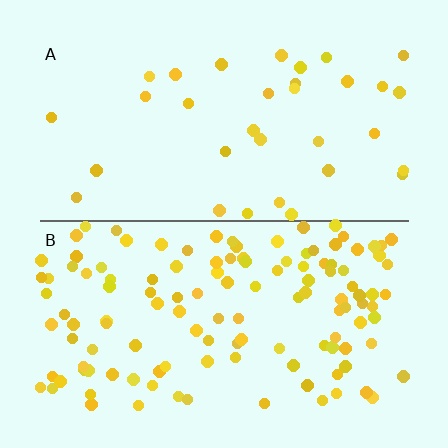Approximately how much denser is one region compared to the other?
Approximately 3.7× — region B over region A.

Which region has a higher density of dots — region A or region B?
B (the bottom).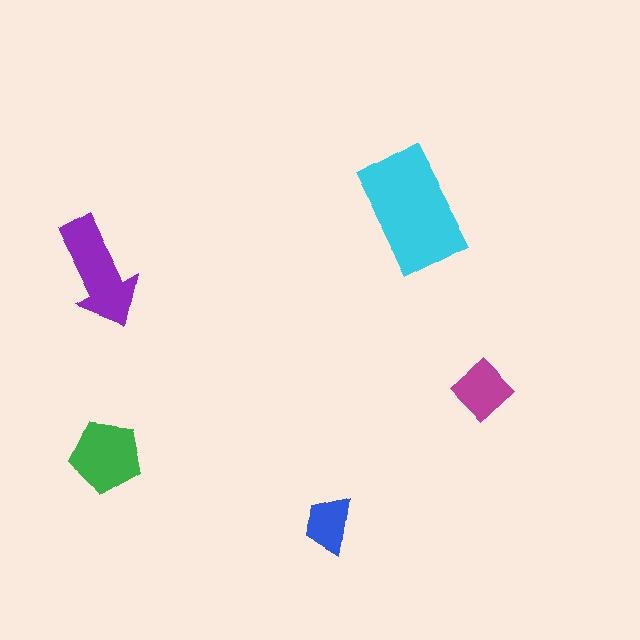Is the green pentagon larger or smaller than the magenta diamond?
Larger.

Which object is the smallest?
The blue trapezoid.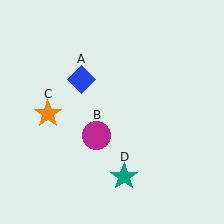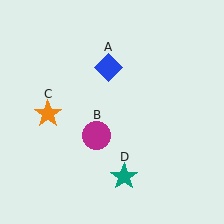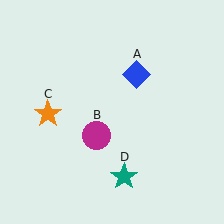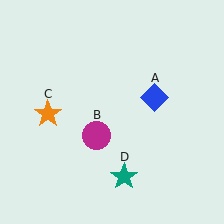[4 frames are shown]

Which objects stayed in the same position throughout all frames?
Magenta circle (object B) and orange star (object C) and teal star (object D) remained stationary.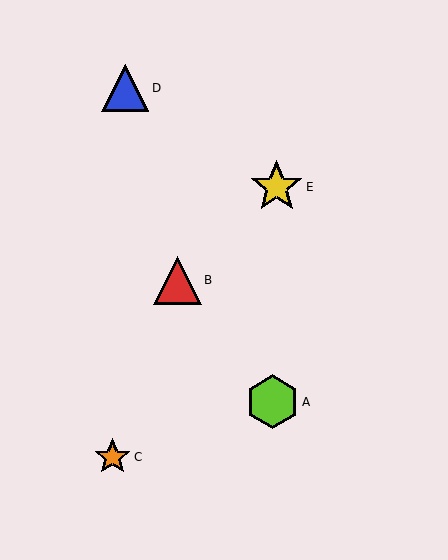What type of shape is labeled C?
Shape C is an orange star.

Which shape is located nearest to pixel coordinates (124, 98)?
The blue triangle (labeled D) at (125, 88) is nearest to that location.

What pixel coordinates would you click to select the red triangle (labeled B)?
Click at (178, 280) to select the red triangle B.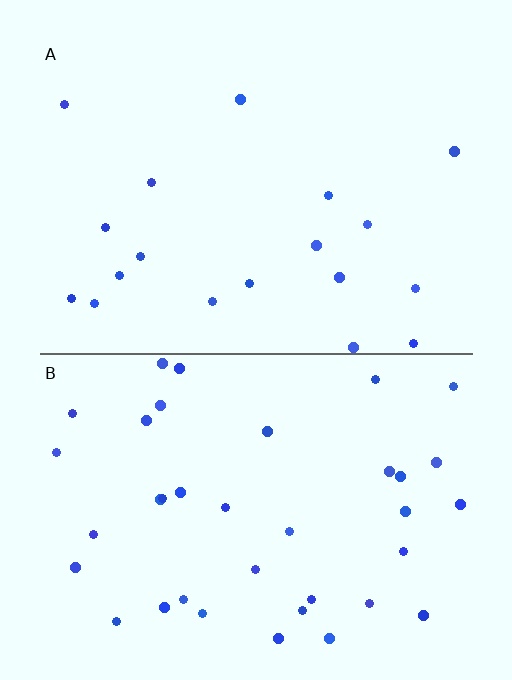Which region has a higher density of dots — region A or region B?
B (the bottom).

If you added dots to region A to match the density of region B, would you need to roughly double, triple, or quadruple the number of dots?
Approximately double.